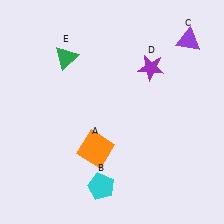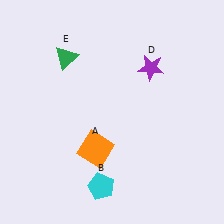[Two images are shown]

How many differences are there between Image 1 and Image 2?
There is 1 difference between the two images.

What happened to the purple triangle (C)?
The purple triangle (C) was removed in Image 2. It was in the top-right area of Image 1.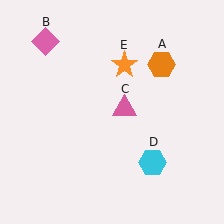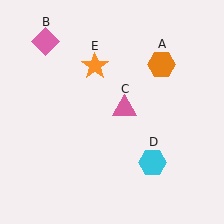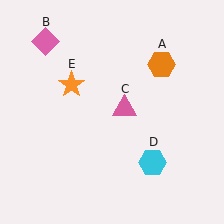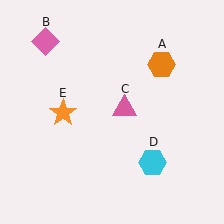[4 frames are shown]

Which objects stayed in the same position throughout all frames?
Orange hexagon (object A) and pink diamond (object B) and pink triangle (object C) and cyan hexagon (object D) remained stationary.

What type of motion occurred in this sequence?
The orange star (object E) rotated counterclockwise around the center of the scene.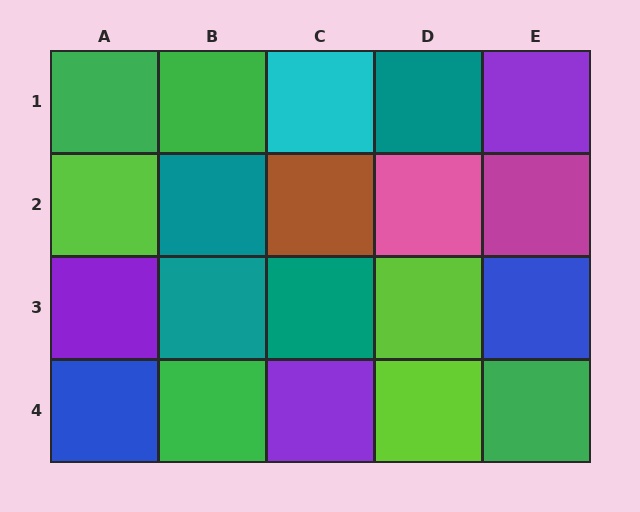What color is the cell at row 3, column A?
Purple.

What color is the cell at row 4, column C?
Purple.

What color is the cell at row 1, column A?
Green.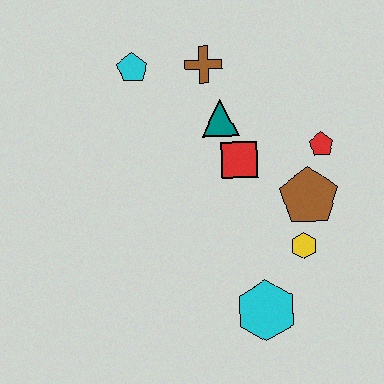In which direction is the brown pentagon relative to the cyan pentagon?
The brown pentagon is to the right of the cyan pentagon.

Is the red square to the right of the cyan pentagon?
Yes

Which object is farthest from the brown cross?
The cyan hexagon is farthest from the brown cross.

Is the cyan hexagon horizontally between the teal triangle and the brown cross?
No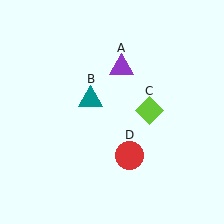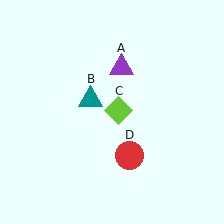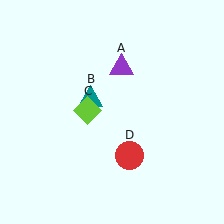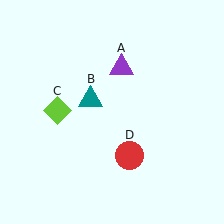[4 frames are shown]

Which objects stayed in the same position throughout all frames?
Purple triangle (object A) and teal triangle (object B) and red circle (object D) remained stationary.